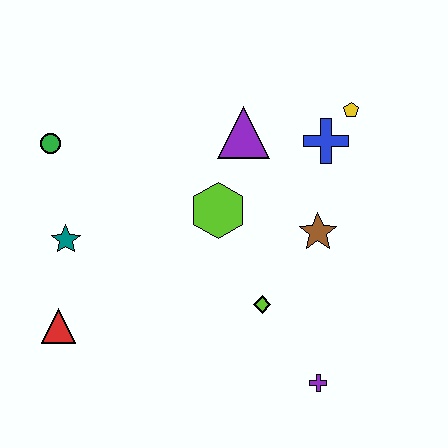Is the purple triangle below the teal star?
No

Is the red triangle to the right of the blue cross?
No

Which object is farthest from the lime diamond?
The green circle is farthest from the lime diamond.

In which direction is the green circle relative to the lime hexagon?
The green circle is to the left of the lime hexagon.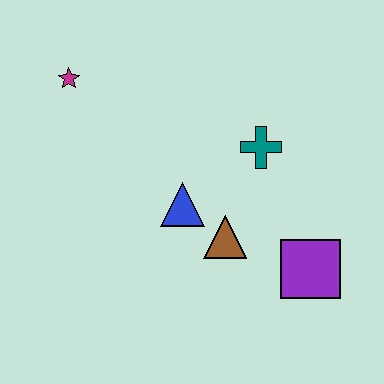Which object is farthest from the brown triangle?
The magenta star is farthest from the brown triangle.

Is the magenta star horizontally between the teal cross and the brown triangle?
No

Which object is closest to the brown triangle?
The blue triangle is closest to the brown triangle.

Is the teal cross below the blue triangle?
No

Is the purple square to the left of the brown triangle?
No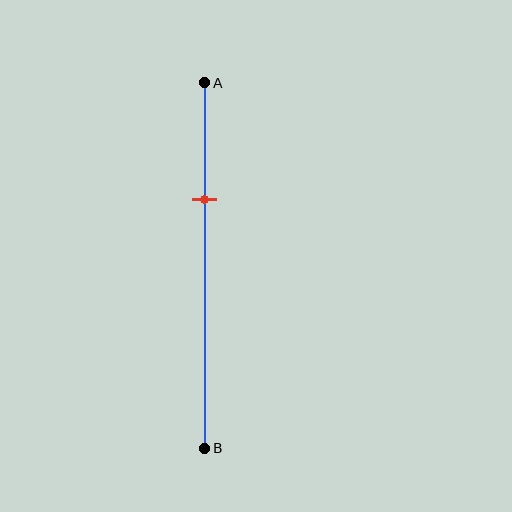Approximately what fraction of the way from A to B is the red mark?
The red mark is approximately 30% of the way from A to B.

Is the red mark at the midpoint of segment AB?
No, the mark is at about 30% from A, not at the 50% midpoint.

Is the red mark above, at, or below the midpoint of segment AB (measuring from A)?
The red mark is above the midpoint of segment AB.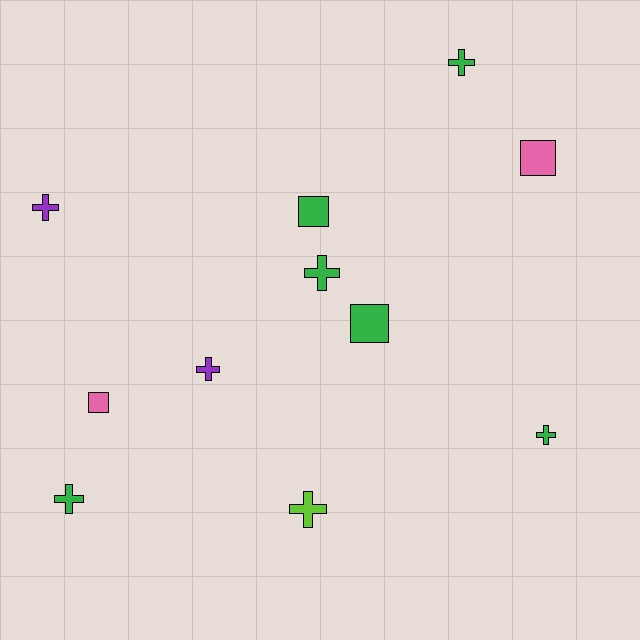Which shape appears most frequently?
Cross, with 7 objects.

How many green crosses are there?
There are 4 green crosses.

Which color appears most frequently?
Green, with 6 objects.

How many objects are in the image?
There are 11 objects.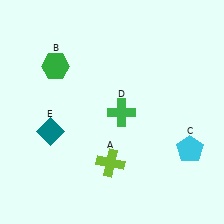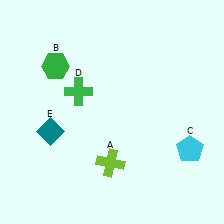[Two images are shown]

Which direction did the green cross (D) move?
The green cross (D) moved left.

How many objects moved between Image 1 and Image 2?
1 object moved between the two images.